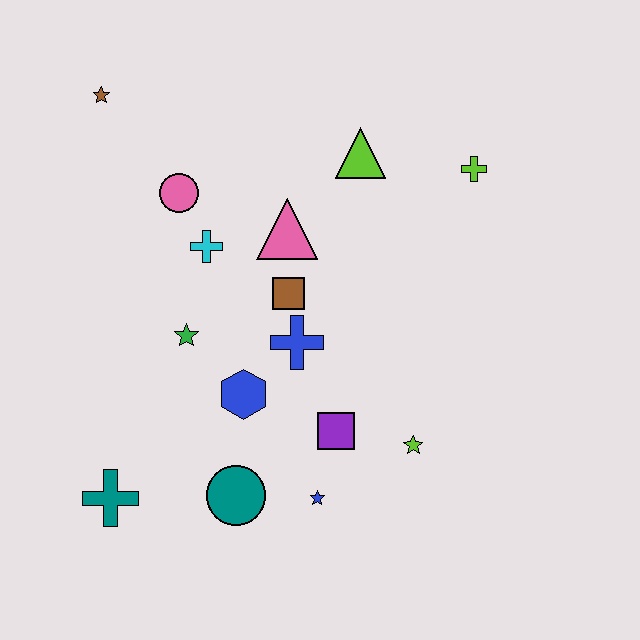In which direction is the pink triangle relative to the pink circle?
The pink triangle is to the right of the pink circle.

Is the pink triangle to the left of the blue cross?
Yes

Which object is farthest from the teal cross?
The lime cross is farthest from the teal cross.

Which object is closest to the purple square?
The blue star is closest to the purple square.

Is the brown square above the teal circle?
Yes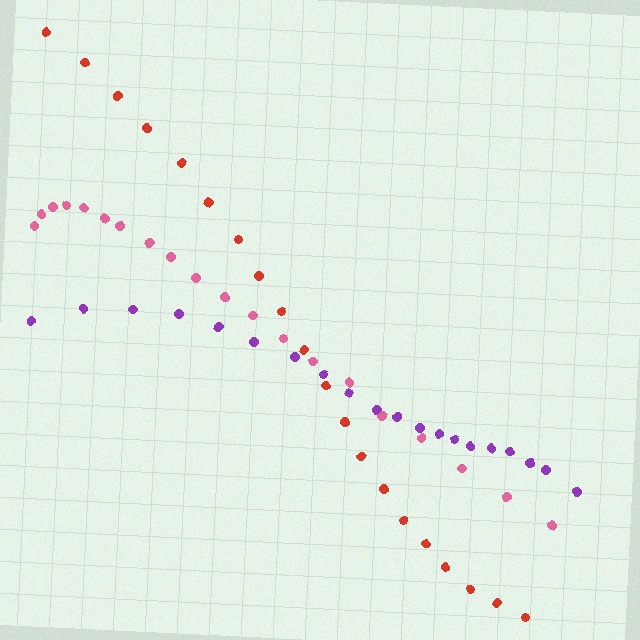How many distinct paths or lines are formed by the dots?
There are 3 distinct paths.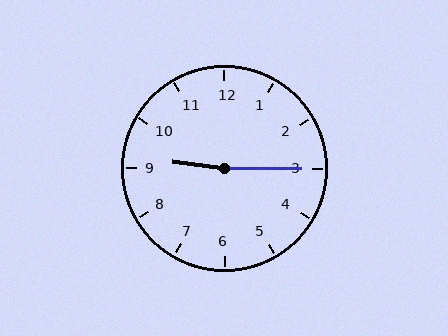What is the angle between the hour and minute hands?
Approximately 172 degrees.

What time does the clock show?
9:15.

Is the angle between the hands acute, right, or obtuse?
It is obtuse.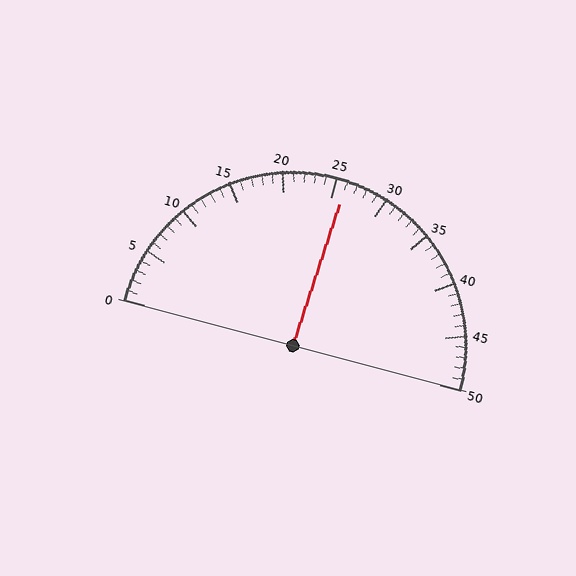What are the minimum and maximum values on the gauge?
The gauge ranges from 0 to 50.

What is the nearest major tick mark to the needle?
The nearest major tick mark is 25.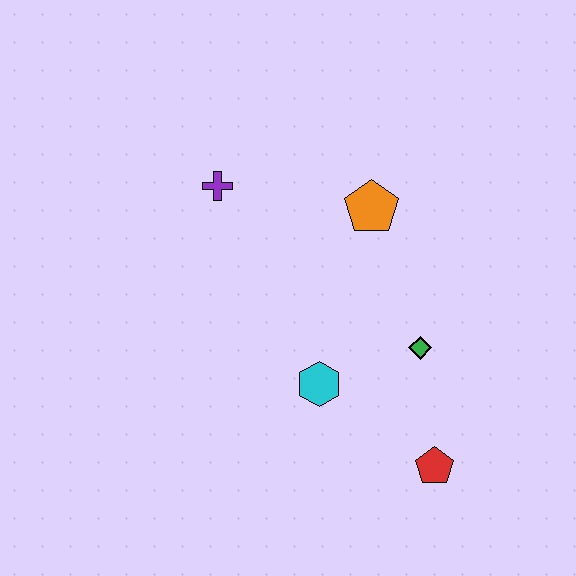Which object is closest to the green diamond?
The cyan hexagon is closest to the green diamond.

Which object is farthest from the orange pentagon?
The red pentagon is farthest from the orange pentagon.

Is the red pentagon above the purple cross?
No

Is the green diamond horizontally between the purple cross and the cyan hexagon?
No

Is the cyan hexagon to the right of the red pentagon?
No